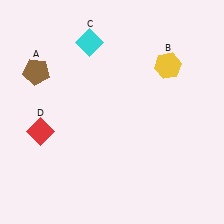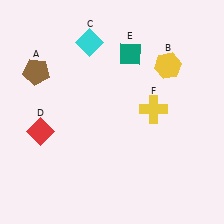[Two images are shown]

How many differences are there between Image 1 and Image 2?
There are 2 differences between the two images.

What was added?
A teal diamond (E), a yellow cross (F) were added in Image 2.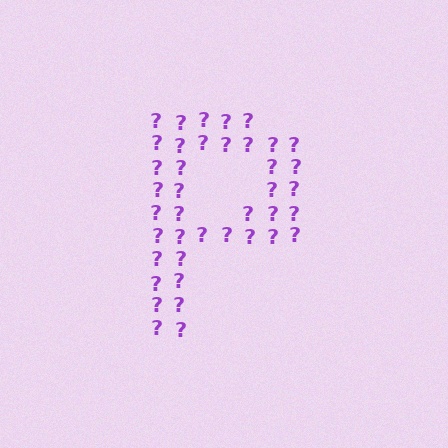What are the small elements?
The small elements are question marks.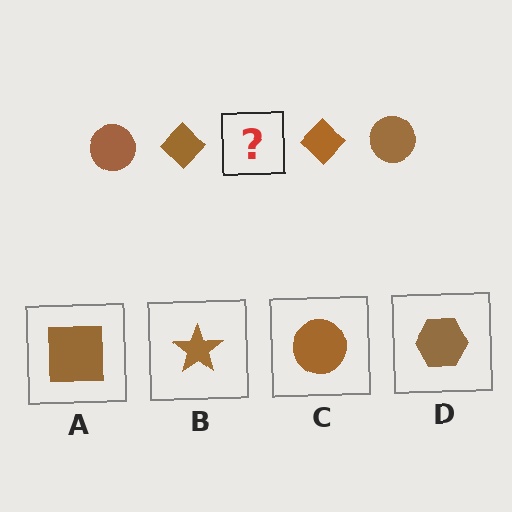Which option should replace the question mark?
Option C.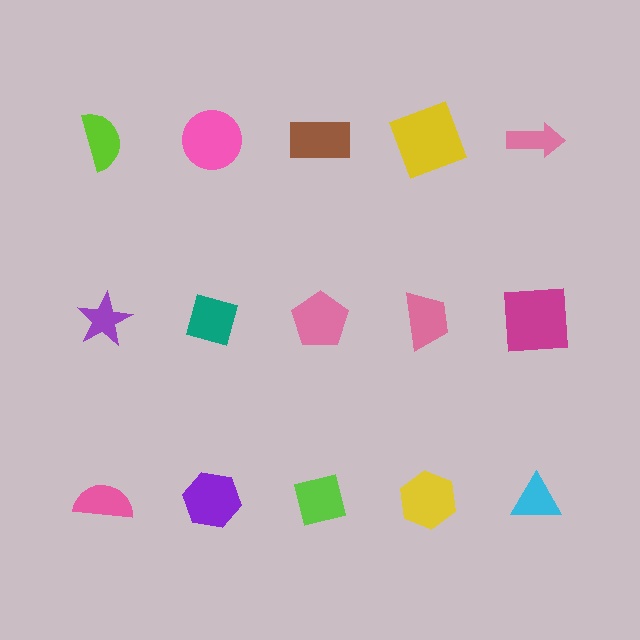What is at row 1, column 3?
A brown rectangle.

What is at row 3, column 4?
A yellow hexagon.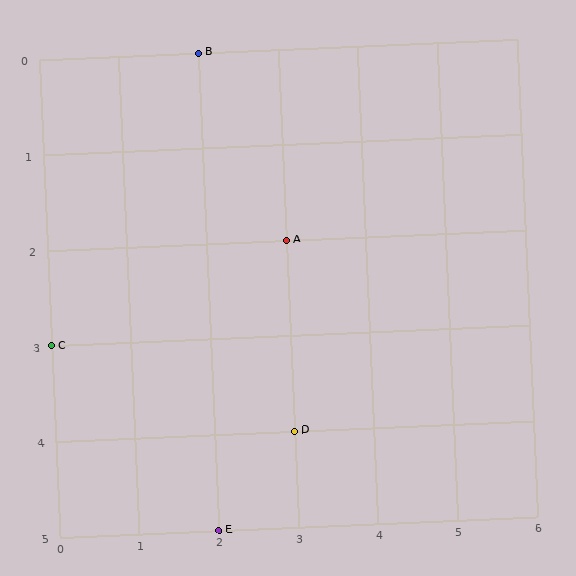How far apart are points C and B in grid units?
Points C and B are 2 columns and 3 rows apart (about 3.6 grid units diagonally).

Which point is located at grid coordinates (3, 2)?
Point A is at (3, 2).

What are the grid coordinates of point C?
Point C is at grid coordinates (0, 3).